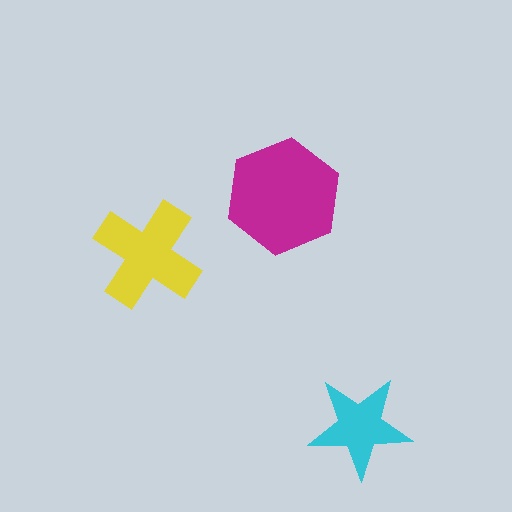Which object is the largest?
The magenta hexagon.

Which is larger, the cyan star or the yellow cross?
The yellow cross.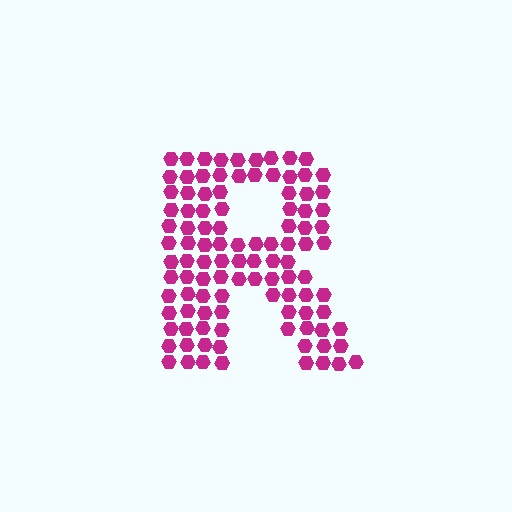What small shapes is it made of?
It is made of small hexagons.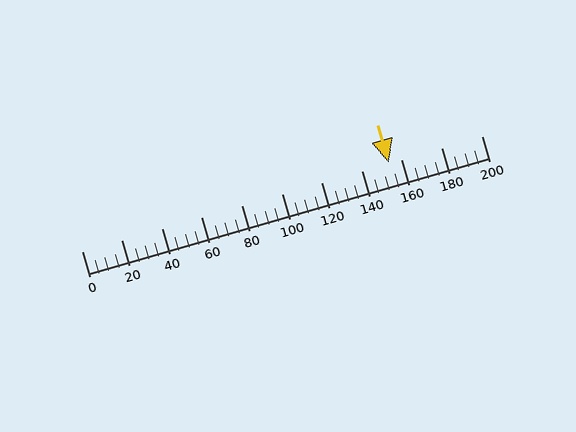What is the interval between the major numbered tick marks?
The major tick marks are spaced 20 units apart.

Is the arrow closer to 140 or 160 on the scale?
The arrow is closer to 160.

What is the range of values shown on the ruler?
The ruler shows values from 0 to 200.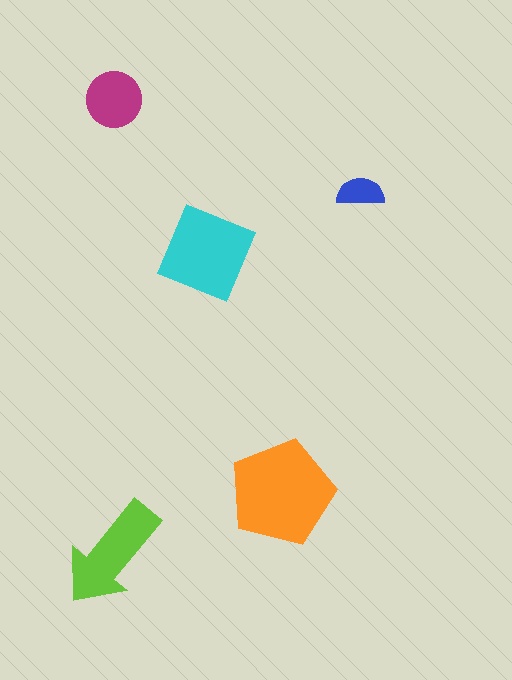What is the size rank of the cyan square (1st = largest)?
2nd.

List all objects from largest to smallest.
The orange pentagon, the cyan square, the lime arrow, the magenta circle, the blue semicircle.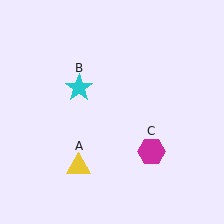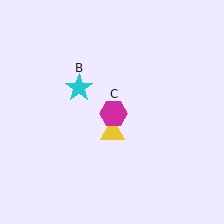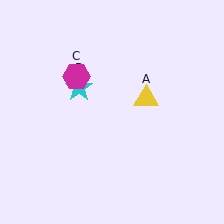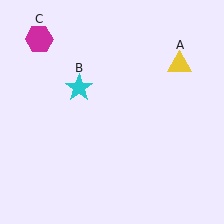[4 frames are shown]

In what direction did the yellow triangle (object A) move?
The yellow triangle (object A) moved up and to the right.